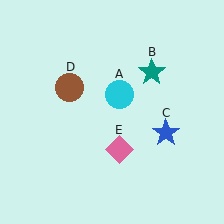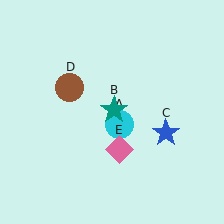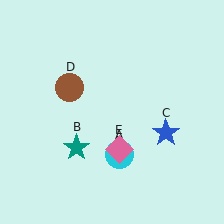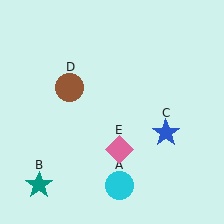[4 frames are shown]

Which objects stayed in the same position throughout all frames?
Blue star (object C) and brown circle (object D) and pink diamond (object E) remained stationary.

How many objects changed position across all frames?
2 objects changed position: cyan circle (object A), teal star (object B).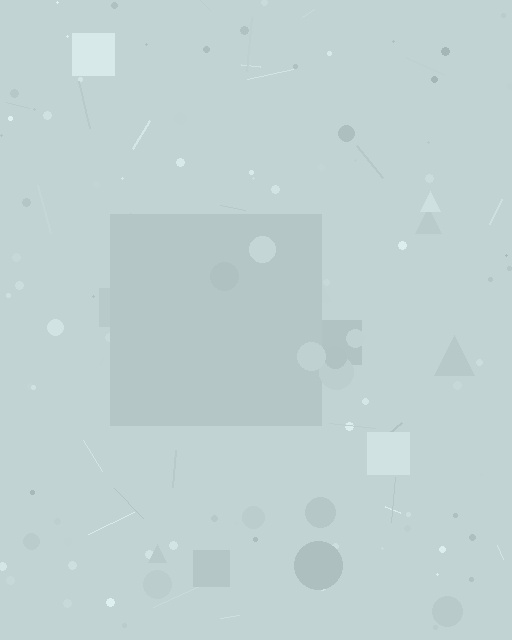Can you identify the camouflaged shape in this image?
The camouflaged shape is a square.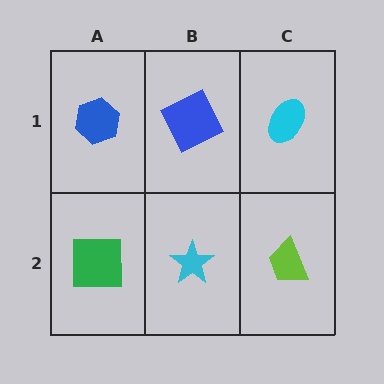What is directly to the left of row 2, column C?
A cyan star.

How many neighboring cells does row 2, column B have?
3.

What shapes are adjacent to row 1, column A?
A green square (row 2, column A), a blue square (row 1, column B).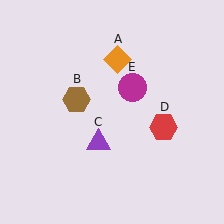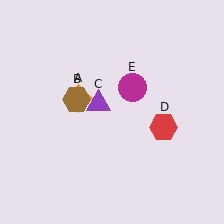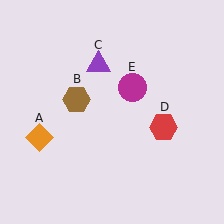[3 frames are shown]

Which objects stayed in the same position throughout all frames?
Brown hexagon (object B) and red hexagon (object D) and magenta circle (object E) remained stationary.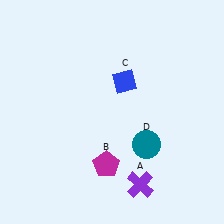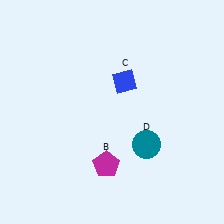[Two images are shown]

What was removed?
The purple cross (A) was removed in Image 2.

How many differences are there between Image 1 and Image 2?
There is 1 difference between the two images.